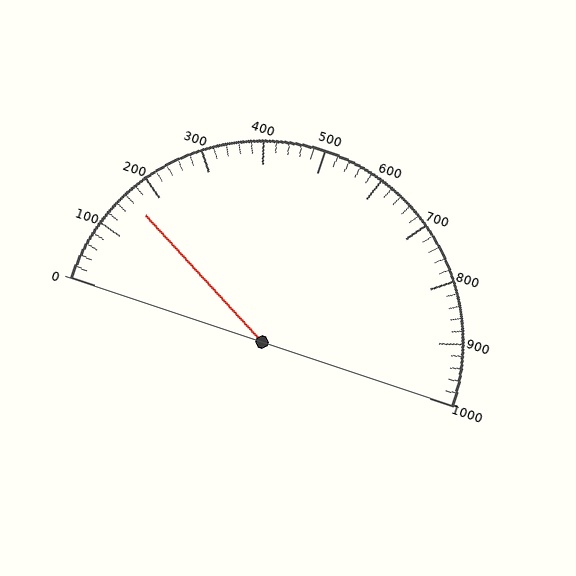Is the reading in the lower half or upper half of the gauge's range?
The reading is in the lower half of the range (0 to 1000).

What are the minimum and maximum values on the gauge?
The gauge ranges from 0 to 1000.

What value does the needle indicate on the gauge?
The needle indicates approximately 160.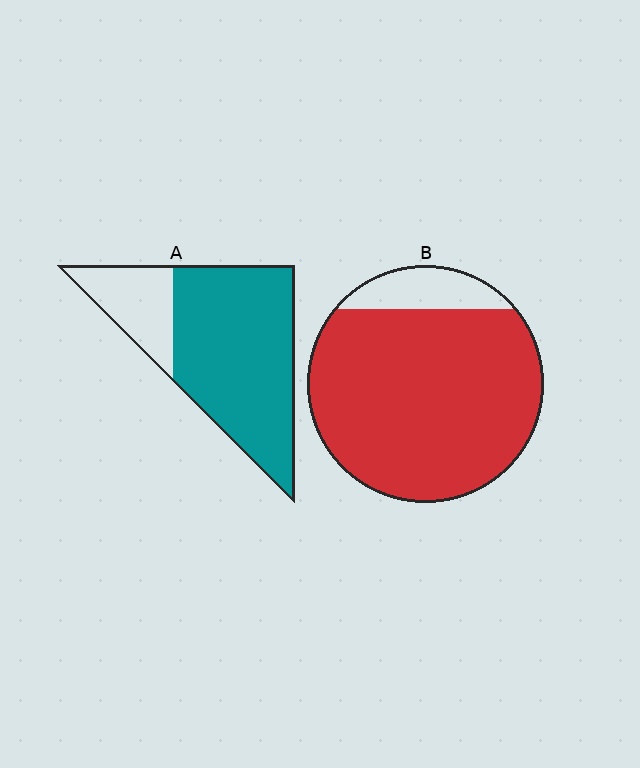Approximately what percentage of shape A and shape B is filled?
A is approximately 75% and B is approximately 85%.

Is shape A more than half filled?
Yes.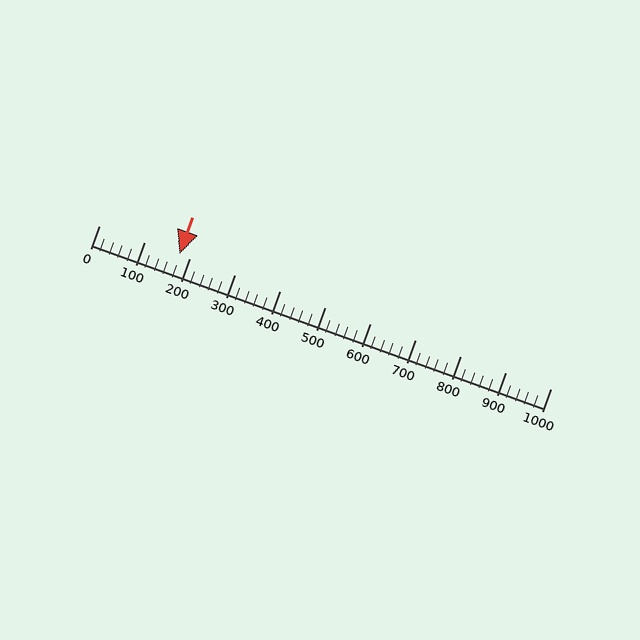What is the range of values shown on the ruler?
The ruler shows values from 0 to 1000.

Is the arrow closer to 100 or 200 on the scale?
The arrow is closer to 200.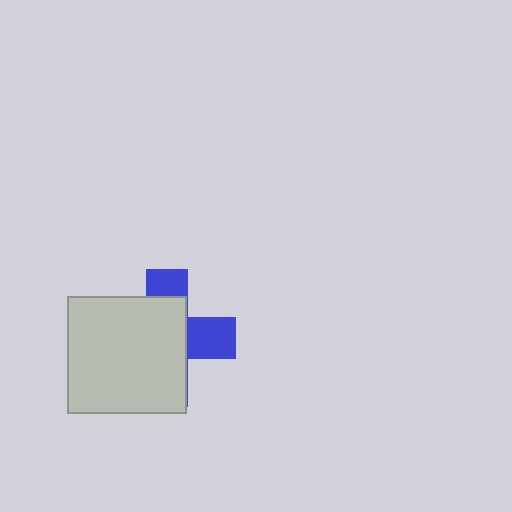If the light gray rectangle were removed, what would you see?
You would see the complete blue cross.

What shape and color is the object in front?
The object in front is a light gray rectangle.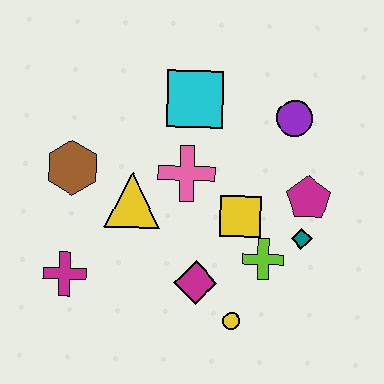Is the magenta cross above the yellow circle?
Yes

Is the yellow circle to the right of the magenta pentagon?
No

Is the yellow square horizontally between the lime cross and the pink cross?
Yes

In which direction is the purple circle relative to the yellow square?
The purple circle is above the yellow square.